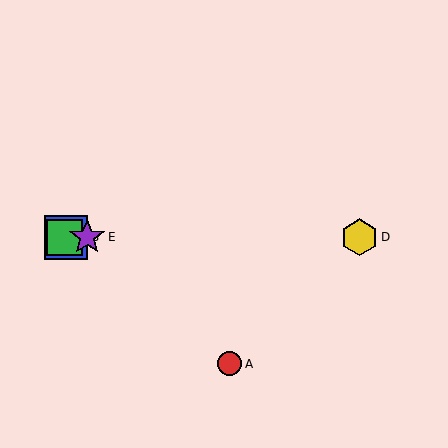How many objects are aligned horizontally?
4 objects (B, C, D, E) are aligned horizontally.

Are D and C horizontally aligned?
Yes, both are at y≈237.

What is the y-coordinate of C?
Object C is at y≈237.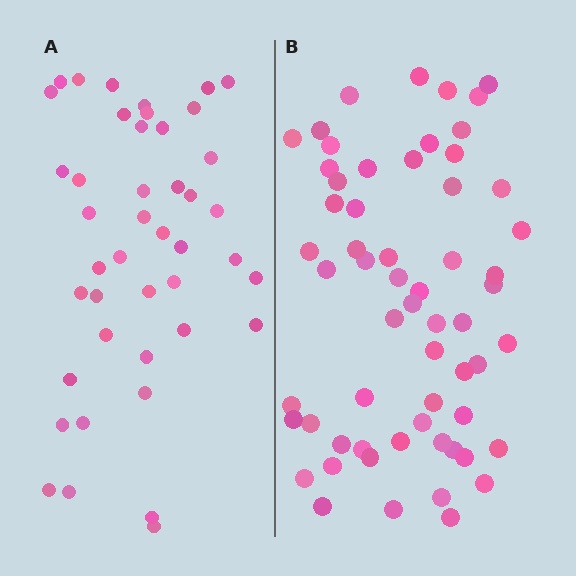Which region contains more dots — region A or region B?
Region B (the right region) has more dots.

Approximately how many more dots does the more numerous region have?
Region B has approximately 15 more dots than region A.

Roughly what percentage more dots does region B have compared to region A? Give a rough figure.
About 40% more.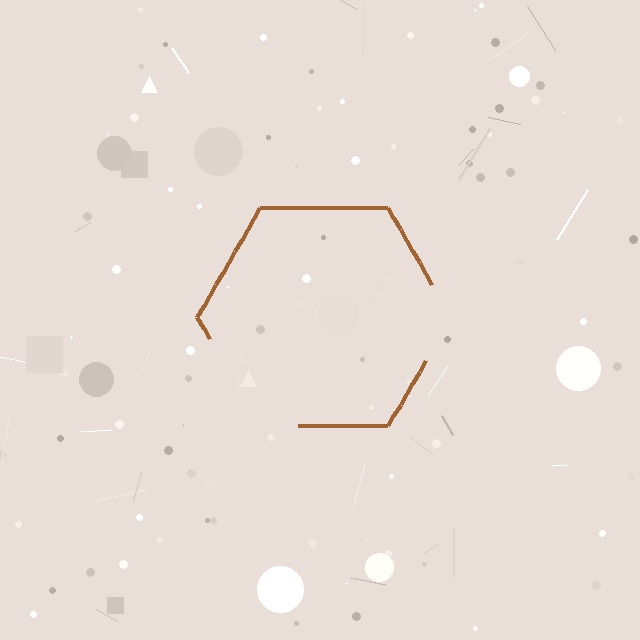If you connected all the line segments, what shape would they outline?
They would outline a hexagon.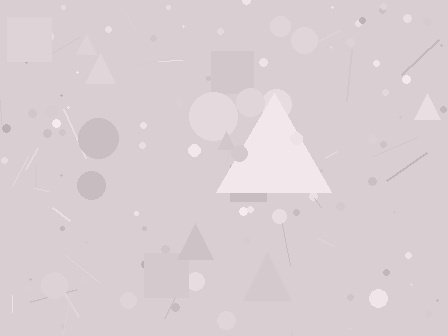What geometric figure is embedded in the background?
A triangle is embedded in the background.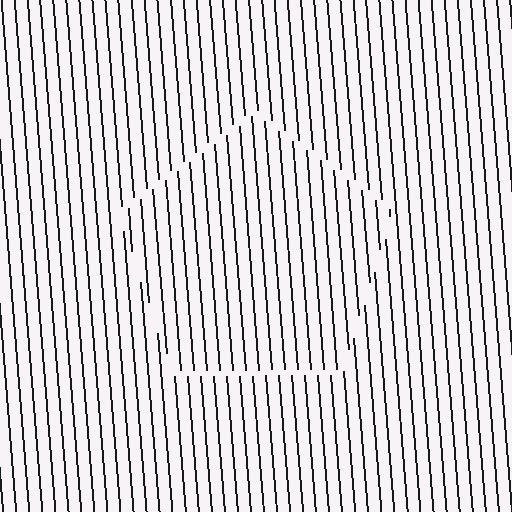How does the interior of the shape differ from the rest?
The interior of the shape contains the same grating, shifted by half a period — the contour is defined by the phase discontinuity where line-ends from the inner and outer gratings abut.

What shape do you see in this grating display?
An illusory pentagon. The interior of the shape contains the same grating, shifted by half a period — the contour is defined by the phase discontinuity where line-ends from the inner and outer gratings abut.